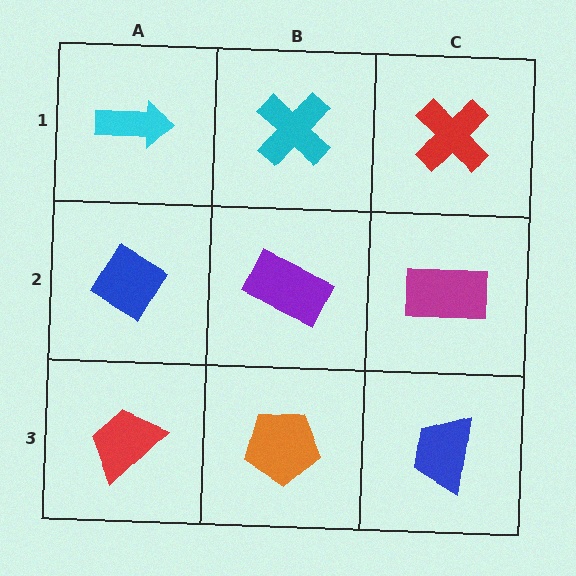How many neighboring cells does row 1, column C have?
2.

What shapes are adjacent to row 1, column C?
A magenta rectangle (row 2, column C), a cyan cross (row 1, column B).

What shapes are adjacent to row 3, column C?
A magenta rectangle (row 2, column C), an orange pentagon (row 3, column B).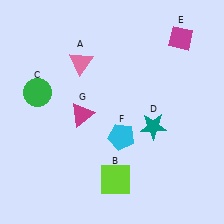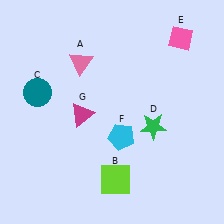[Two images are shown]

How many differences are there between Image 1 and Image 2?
There are 3 differences between the two images.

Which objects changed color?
C changed from green to teal. D changed from teal to green. E changed from magenta to pink.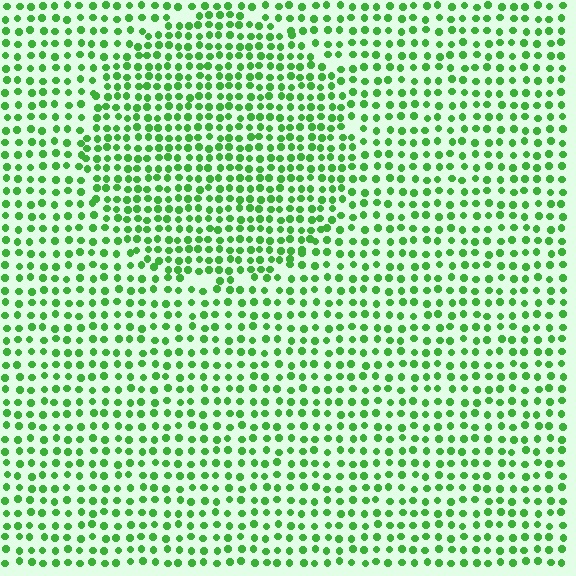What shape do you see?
I see a circle.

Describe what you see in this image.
The image contains small green elements arranged at two different densities. A circle-shaped region is visible where the elements are more densely packed than the surrounding area.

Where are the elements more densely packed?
The elements are more densely packed inside the circle boundary.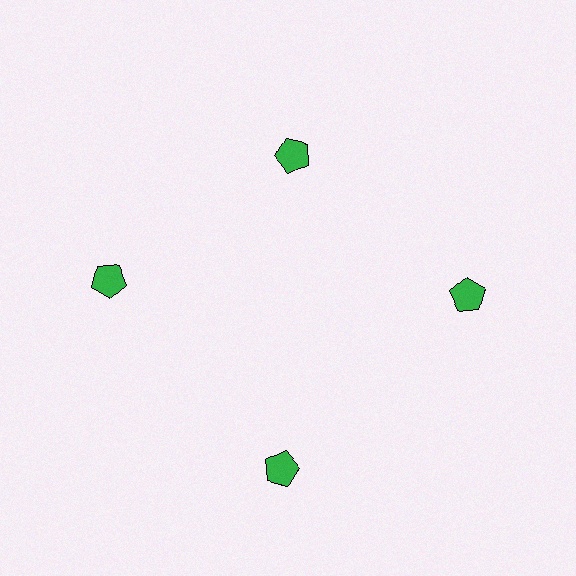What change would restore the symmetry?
The symmetry would be restored by moving it outward, back onto the ring so that all 4 pentagons sit at equal angles and equal distance from the center.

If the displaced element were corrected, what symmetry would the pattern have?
It would have 4-fold rotational symmetry — the pattern would map onto itself every 90 degrees.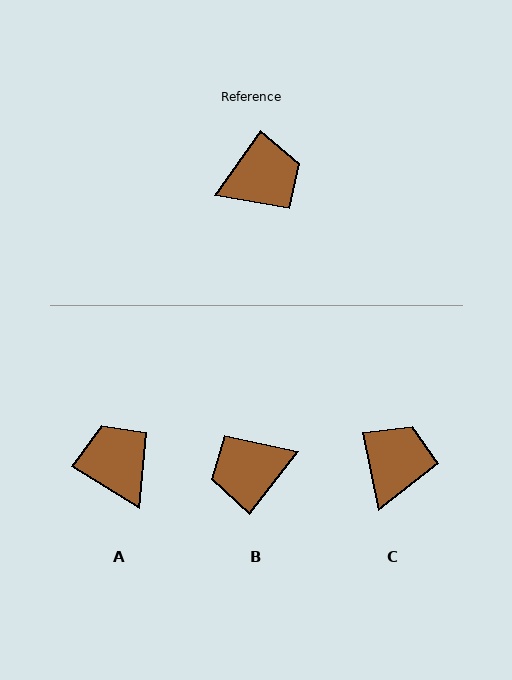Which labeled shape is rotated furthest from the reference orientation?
B, about 178 degrees away.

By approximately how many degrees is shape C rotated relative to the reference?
Approximately 47 degrees counter-clockwise.